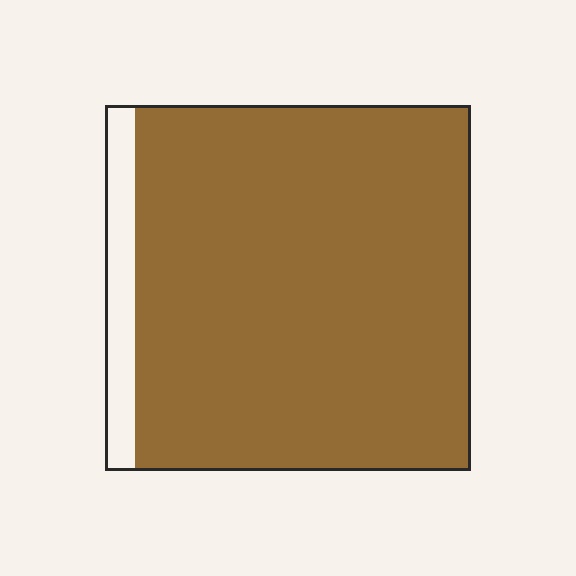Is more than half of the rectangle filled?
Yes.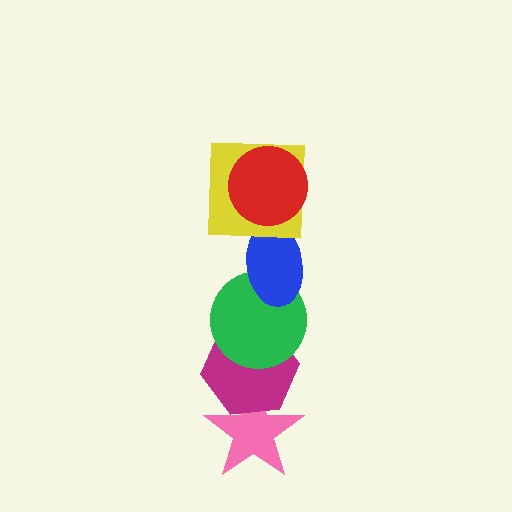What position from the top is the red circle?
The red circle is 1st from the top.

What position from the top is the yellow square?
The yellow square is 2nd from the top.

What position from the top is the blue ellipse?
The blue ellipse is 3rd from the top.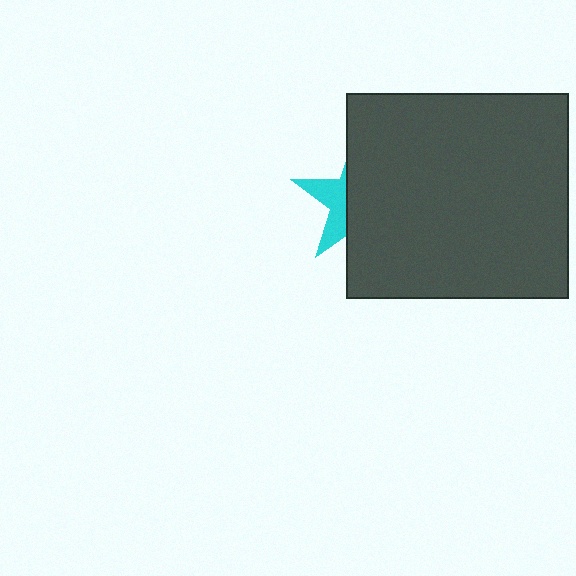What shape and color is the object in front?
The object in front is a dark gray rectangle.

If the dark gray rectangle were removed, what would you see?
You would see the complete cyan star.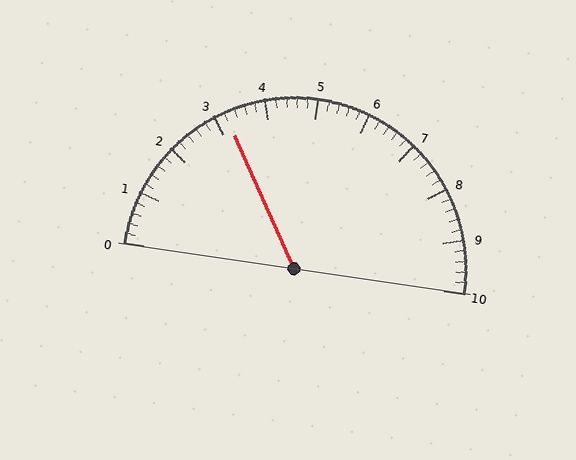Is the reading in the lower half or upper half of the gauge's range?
The reading is in the lower half of the range (0 to 10).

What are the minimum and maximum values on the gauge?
The gauge ranges from 0 to 10.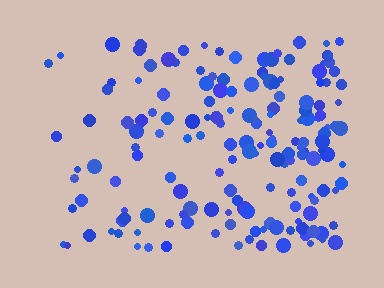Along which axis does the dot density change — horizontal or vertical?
Horizontal.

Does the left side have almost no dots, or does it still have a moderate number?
Still a moderate number, just noticeably fewer than the right.